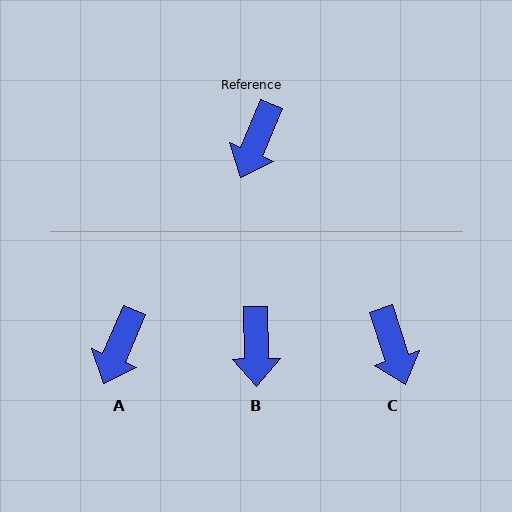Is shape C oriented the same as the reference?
No, it is off by about 40 degrees.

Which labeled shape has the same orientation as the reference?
A.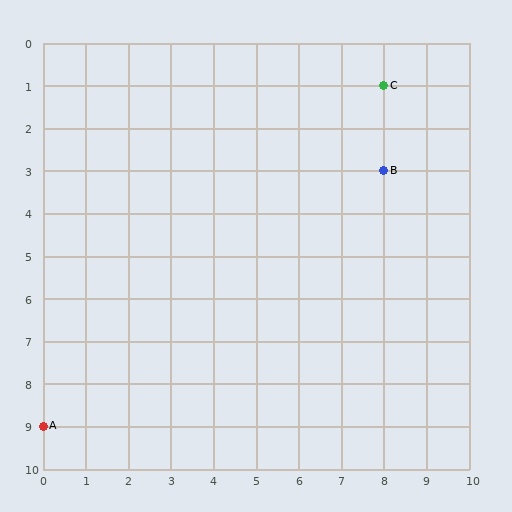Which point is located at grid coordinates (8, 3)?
Point B is at (8, 3).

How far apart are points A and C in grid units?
Points A and C are 8 columns and 8 rows apart (about 11.3 grid units diagonally).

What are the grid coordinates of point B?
Point B is at grid coordinates (8, 3).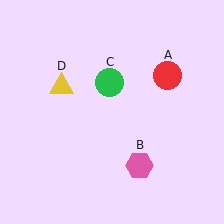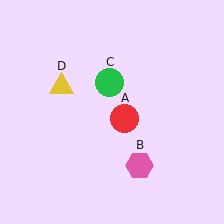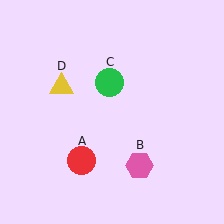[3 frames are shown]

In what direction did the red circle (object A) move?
The red circle (object A) moved down and to the left.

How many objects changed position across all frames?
1 object changed position: red circle (object A).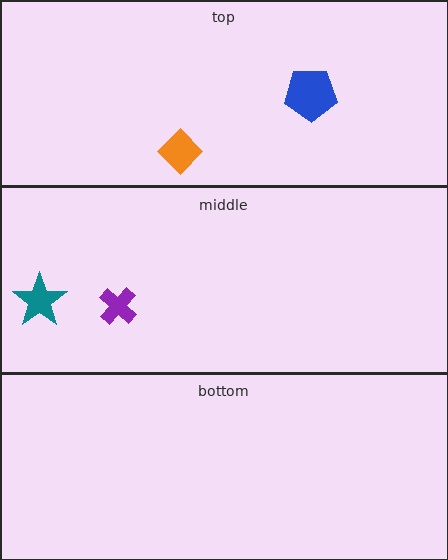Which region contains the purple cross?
The middle region.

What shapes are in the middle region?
The teal star, the purple cross.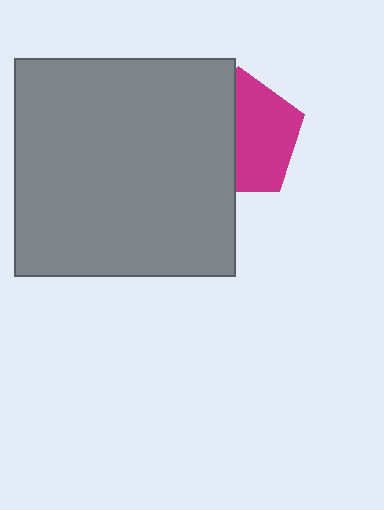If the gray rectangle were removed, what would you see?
You would see the complete magenta pentagon.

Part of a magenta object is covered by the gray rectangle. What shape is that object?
It is a pentagon.